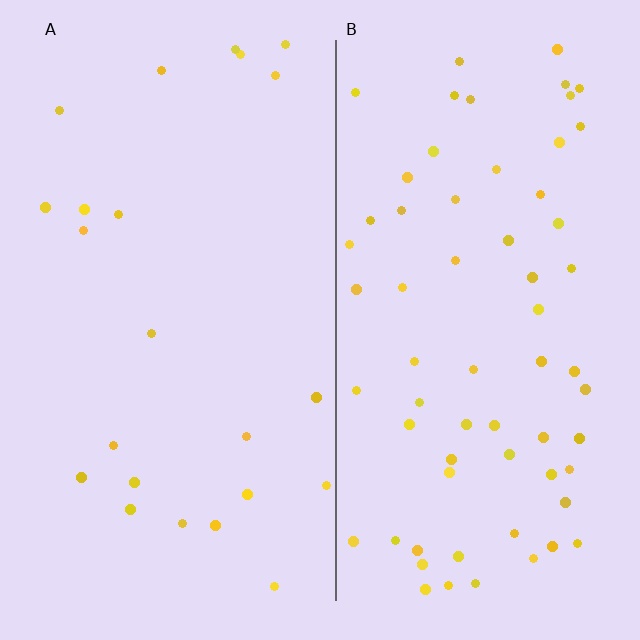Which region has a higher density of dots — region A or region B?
B (the right).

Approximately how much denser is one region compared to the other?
Approximately 2.9× — region B over region A.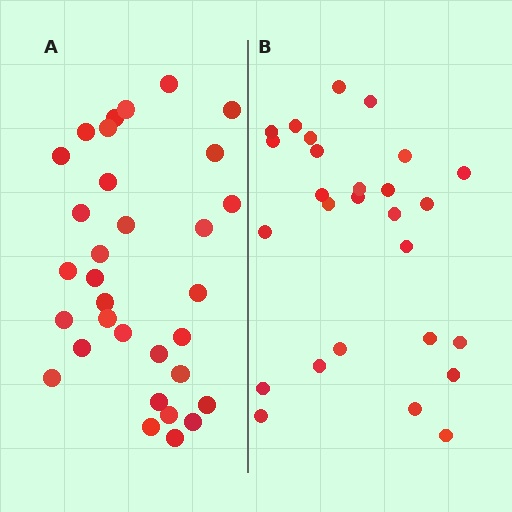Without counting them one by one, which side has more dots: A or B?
Region A (the left region) has more dots.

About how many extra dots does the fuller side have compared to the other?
Region A has about 5 more dots than region B.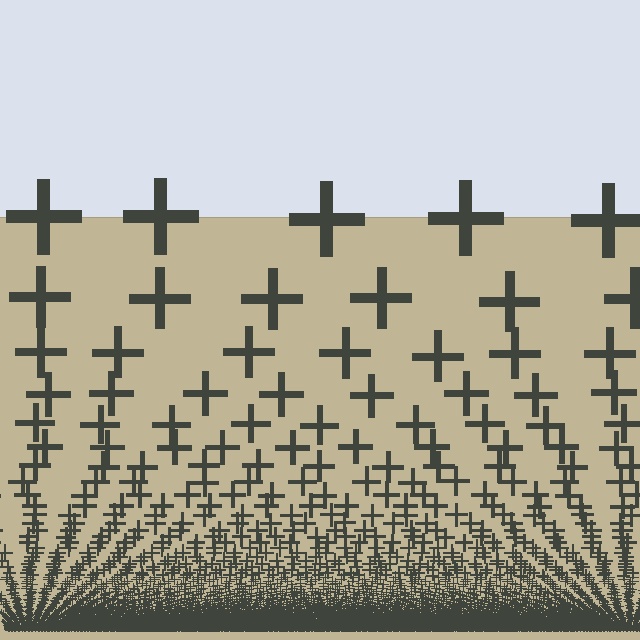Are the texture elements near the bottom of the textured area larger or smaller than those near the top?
Smaller. The gradient is inverted — elements near the bottom are smaller and denser.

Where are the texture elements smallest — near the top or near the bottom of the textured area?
Near the bottom.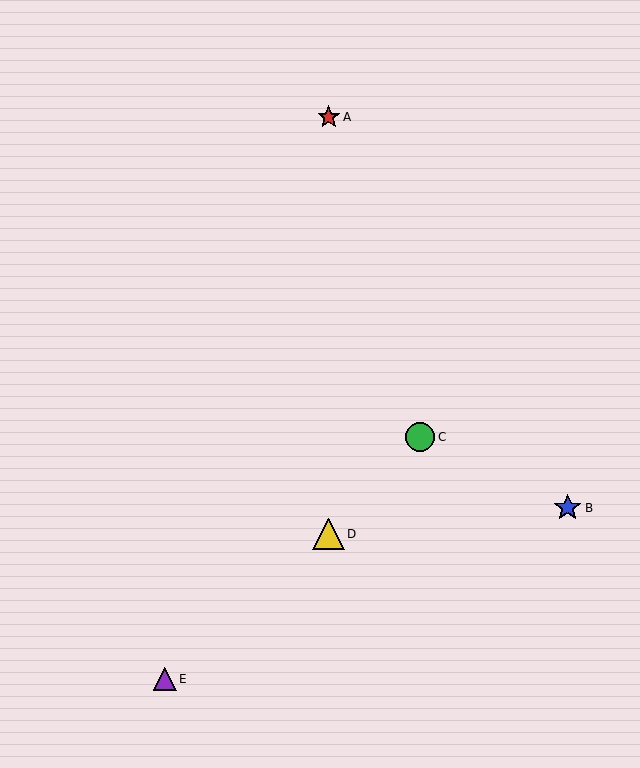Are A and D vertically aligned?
Yes, both are at x≈329.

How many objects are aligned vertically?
2 objects (A, D) are aligned vertically.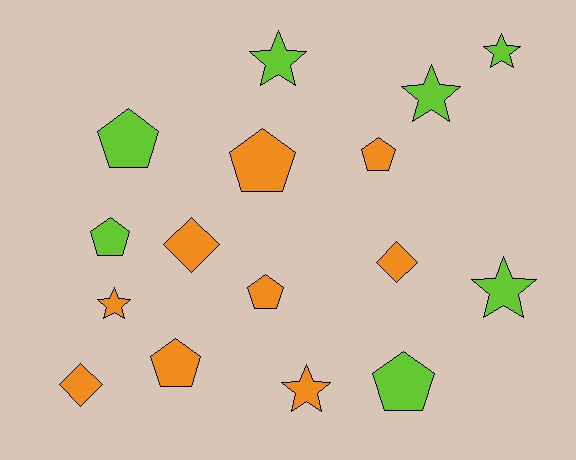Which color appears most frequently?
Orange, with 9 objects.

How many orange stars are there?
There are 2 orange stars.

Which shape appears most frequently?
Pentagon, with 7 objects.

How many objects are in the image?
There are 16 objects.